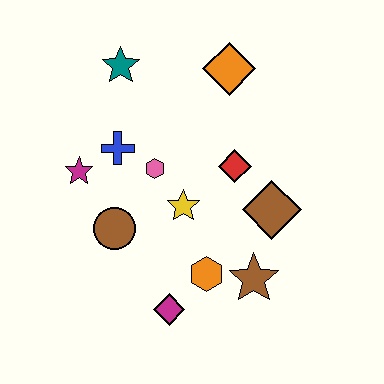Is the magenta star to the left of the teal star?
Yes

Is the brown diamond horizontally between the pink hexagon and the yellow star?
No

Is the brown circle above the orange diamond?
No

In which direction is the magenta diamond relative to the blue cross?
The magenta diamond is below the blue cross.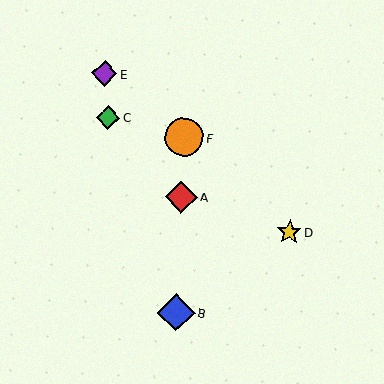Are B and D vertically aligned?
No, B is at x≈176 and D is at x≈289.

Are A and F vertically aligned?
Yes, both are at x≈181.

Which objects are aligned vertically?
Objects A, B, F are aligned vertically.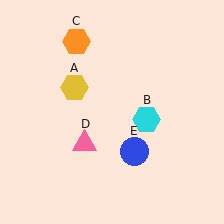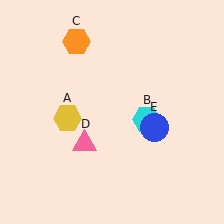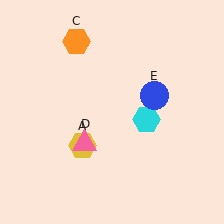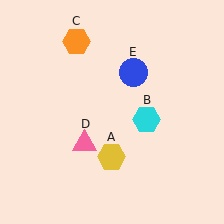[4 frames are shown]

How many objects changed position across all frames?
2 objects changed position: yellow hexagon (object A), blue circle (object E).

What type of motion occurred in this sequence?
The yellow hexagon (object A), blue circle (object E) rotated counterclockwise around the center of the scene.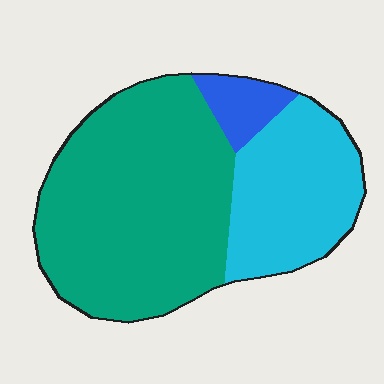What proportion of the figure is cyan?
Cyan covers 30% of the figure.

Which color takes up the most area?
Teal, at roughly 60%.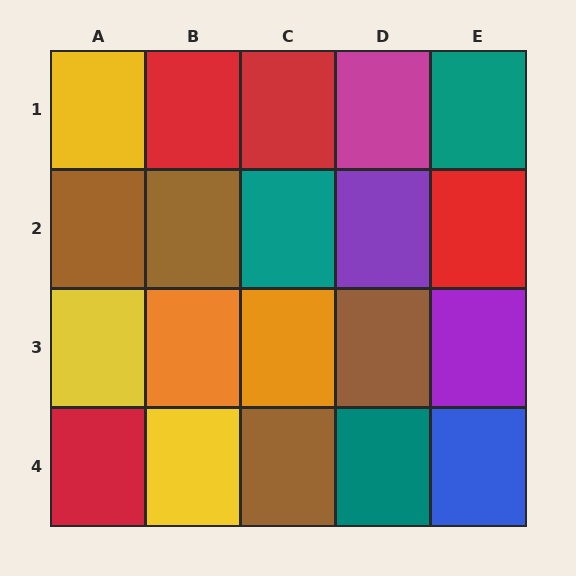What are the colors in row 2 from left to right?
Brown, brown, teal, purple, red.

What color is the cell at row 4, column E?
Blue.